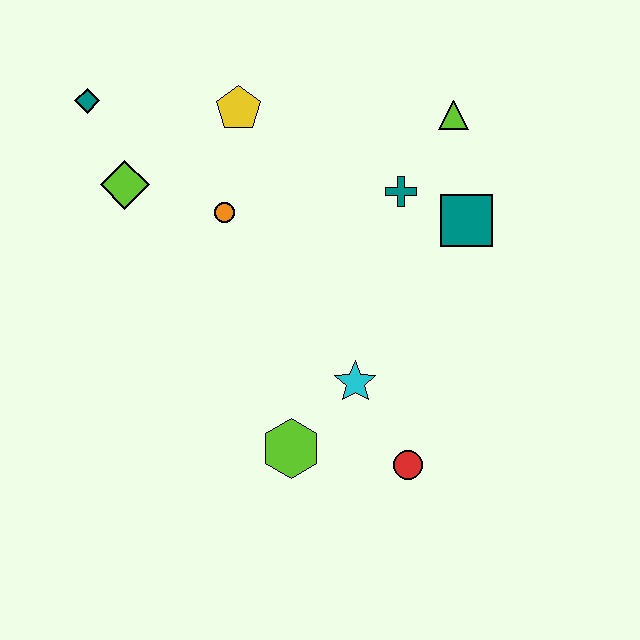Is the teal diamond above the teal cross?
Yes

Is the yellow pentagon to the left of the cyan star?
Yes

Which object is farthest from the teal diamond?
The red circle is farthest from the teal diamond.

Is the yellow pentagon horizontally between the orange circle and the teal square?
Yes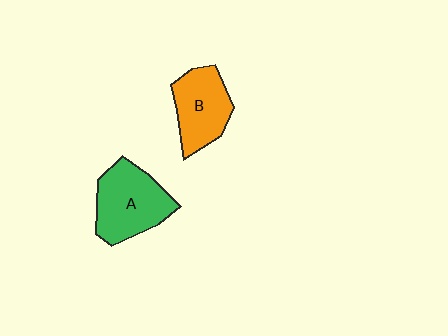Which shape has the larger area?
Shape A (green).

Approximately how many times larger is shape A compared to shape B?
Approximately 1.2 times.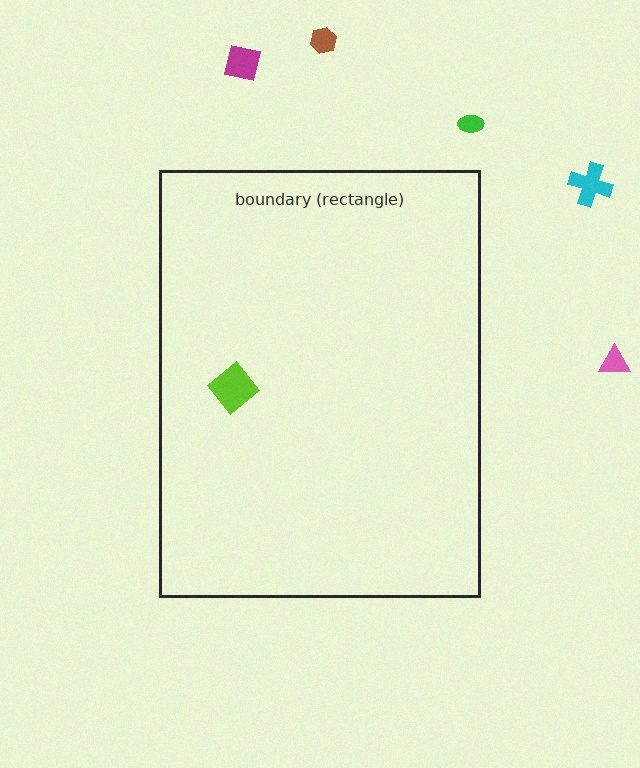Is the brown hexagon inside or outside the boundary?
Outside.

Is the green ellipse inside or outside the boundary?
Outside.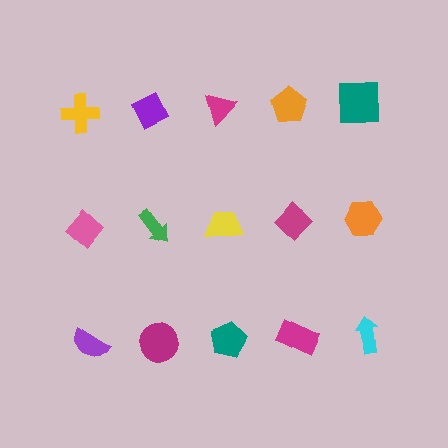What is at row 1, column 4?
An orange pentagon.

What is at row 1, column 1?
A yellow cross.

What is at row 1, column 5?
A teal square.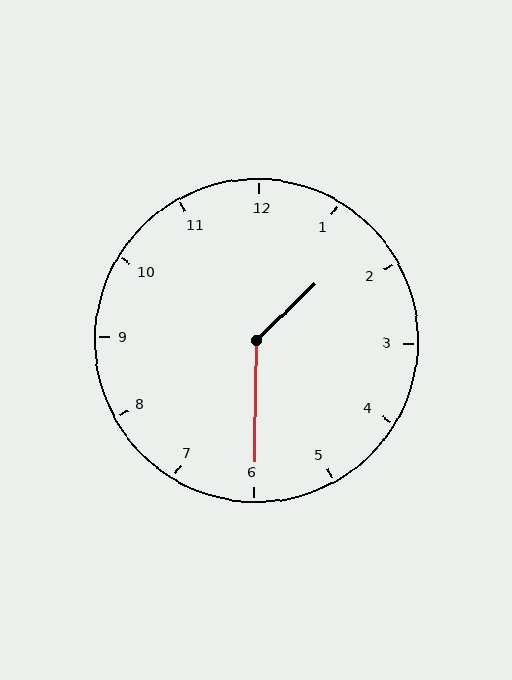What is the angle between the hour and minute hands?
Approximately 135 degrees.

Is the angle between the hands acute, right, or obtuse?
It is obtuse.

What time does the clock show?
1:30.